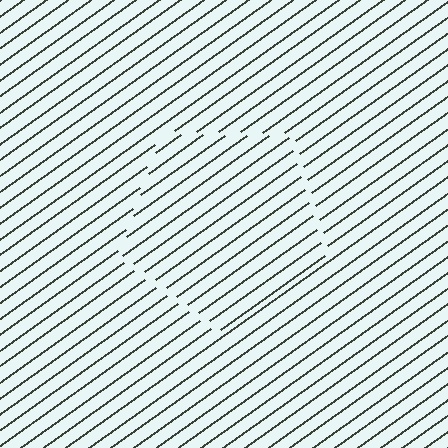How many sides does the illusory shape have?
5 sides — the line-ends trace a pentagon.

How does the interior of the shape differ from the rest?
The interior of the shape contains the same grating, shifted by half a period — the contour is defined by the phase discontinuity where line-ends from the inner and outer gratings abut.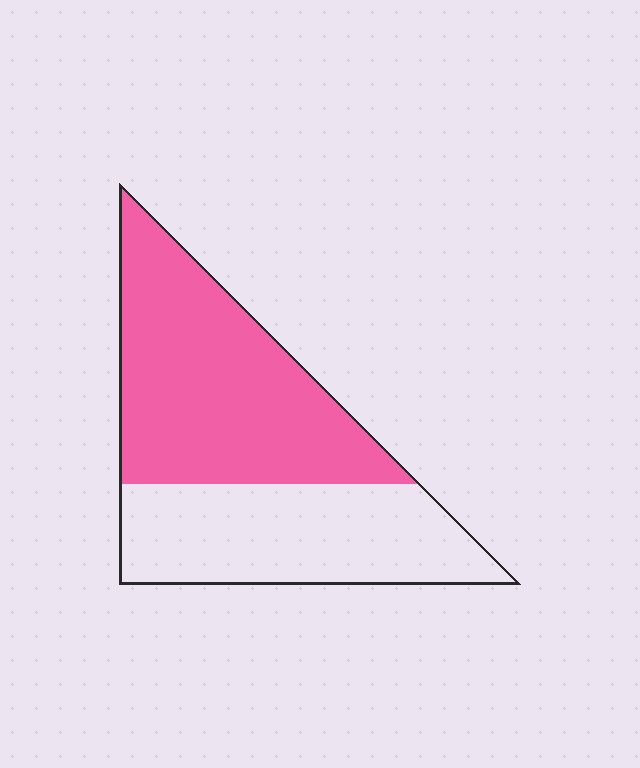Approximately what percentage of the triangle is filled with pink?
Approximately 55%.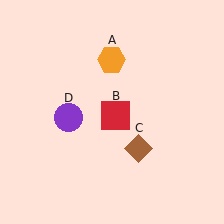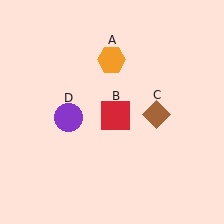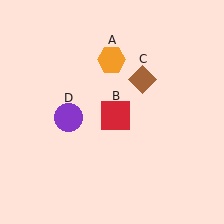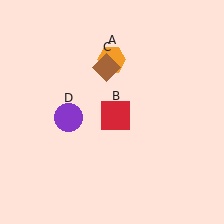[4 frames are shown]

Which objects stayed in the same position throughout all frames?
Orange hexagon (object A) and red square (object B) and purple circle (object D) remained stationary.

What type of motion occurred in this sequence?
The brown diamond (object C) rotated counterclockwise around the center of the scene.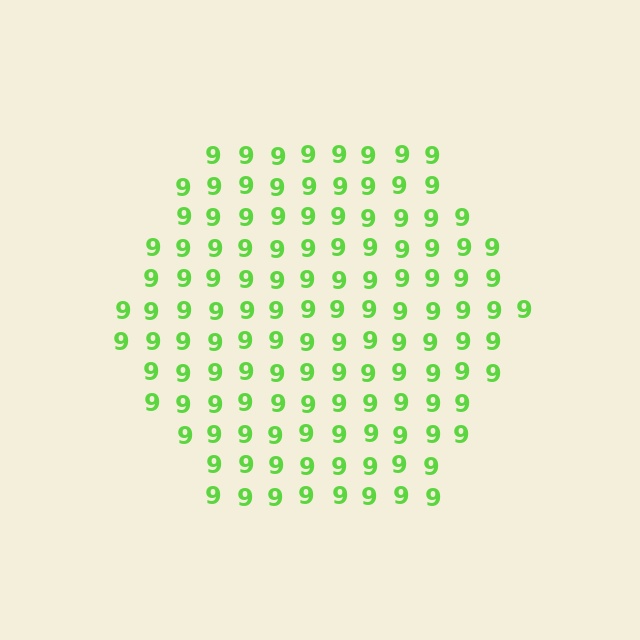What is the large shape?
The large shape is a hexagon.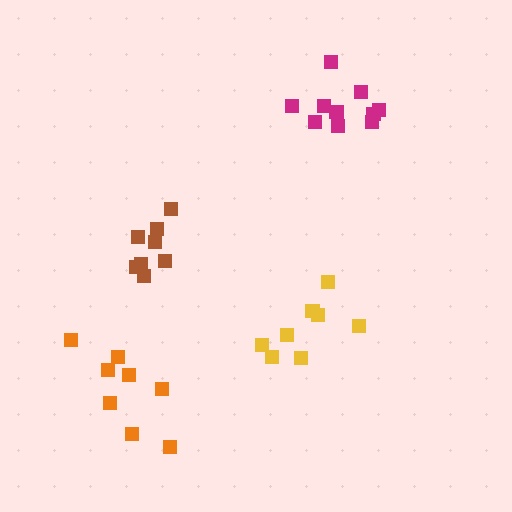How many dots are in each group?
Group 1: 8 dots, Group 2: 8 dots, Group 3: 10 dots, Group 4: 8 dots (34 total).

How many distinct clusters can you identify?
There are 4 distinct clusters.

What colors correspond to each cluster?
The clusters are colored: brown, yellow, magenta, orange.